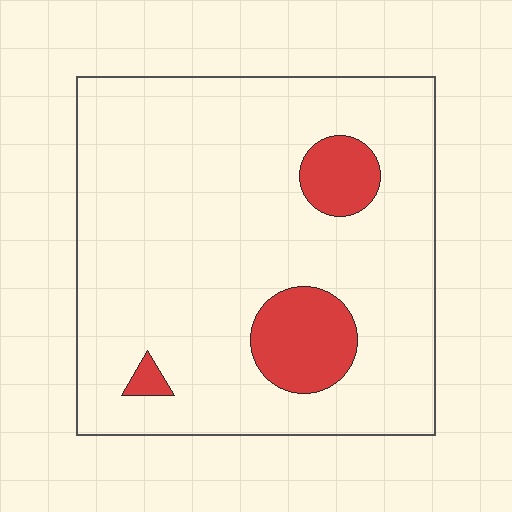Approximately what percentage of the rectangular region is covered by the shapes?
Approximately 10%.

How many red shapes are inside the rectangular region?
3.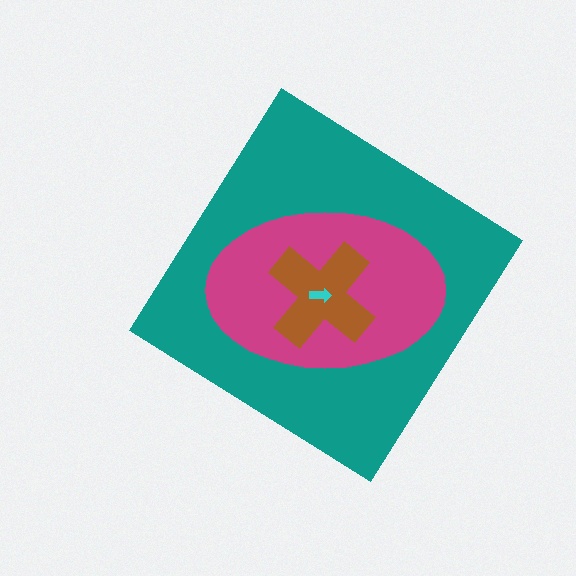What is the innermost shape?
The cyan arrow.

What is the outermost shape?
The teal diamond.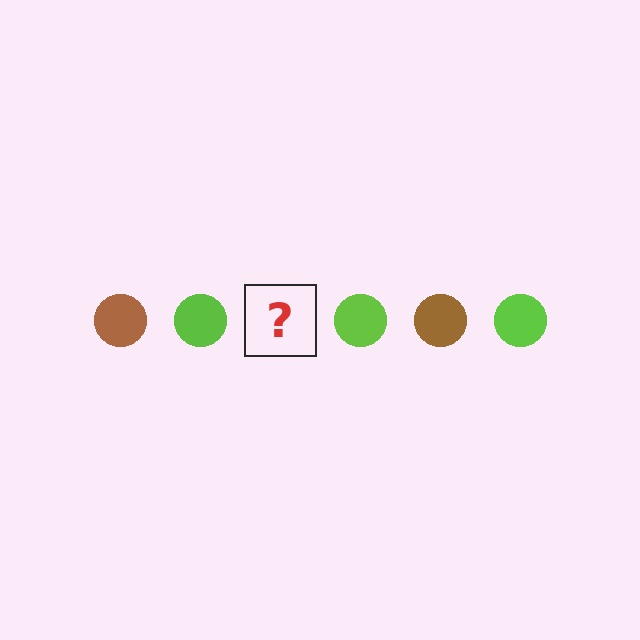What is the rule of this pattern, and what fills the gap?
The rule is that the pattern cycles through brown, lime circles. The gap should be filled with a brown circle.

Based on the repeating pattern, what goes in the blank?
The blank should be a brown circle.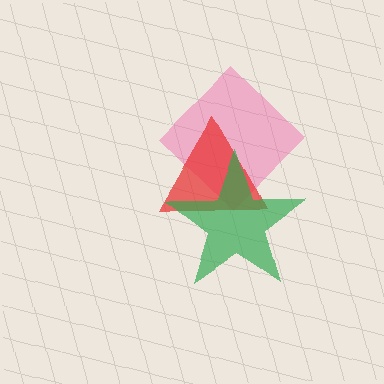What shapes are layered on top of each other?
The layered shapes are: a pink diamond, a red triangle, a green star.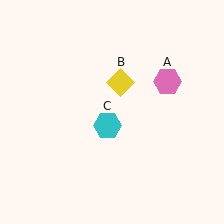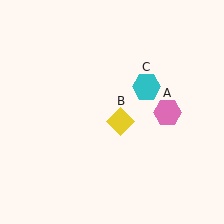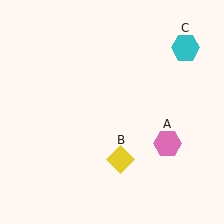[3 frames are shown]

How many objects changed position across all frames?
3 objects changed position: pink hexagon (object A), yellow diamond (object B), cyan hexagon (object C).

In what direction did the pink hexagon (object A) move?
The pink hexagon (object A) moved down.